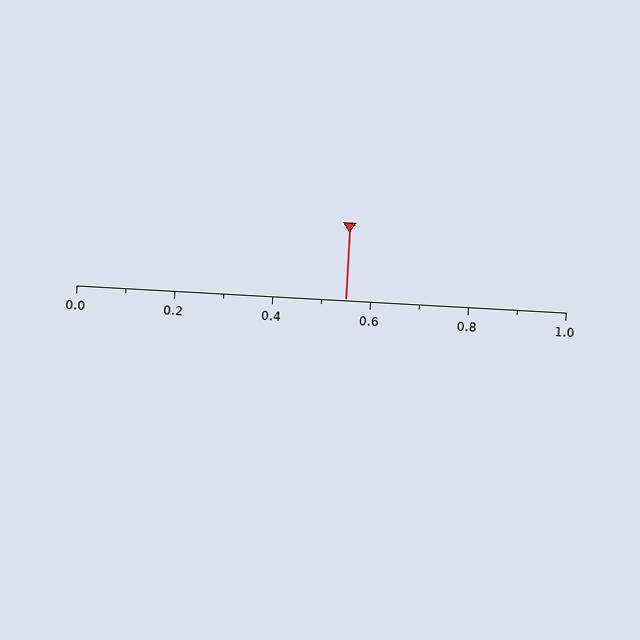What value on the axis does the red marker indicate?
The marker indicates approximately 0.55.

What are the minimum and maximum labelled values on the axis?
The axis runs from 0.0 to 1.0.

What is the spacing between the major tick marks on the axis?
The major ticks are spaced 0.2 apart.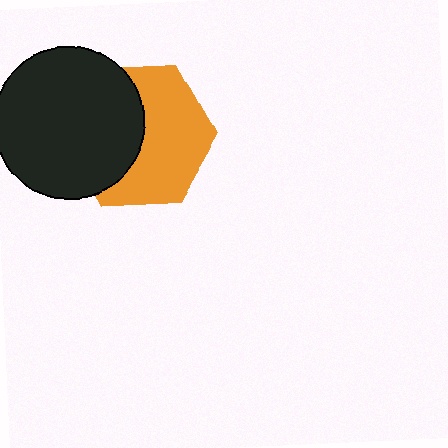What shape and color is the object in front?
The object in front is a black circle.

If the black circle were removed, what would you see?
You would see the complete orange hexagon.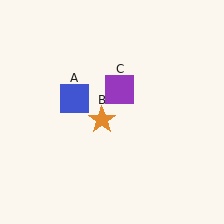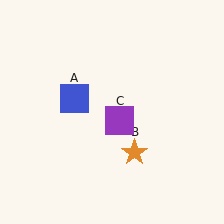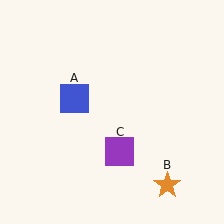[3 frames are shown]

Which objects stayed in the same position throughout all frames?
Blue square (object A) remained stationary.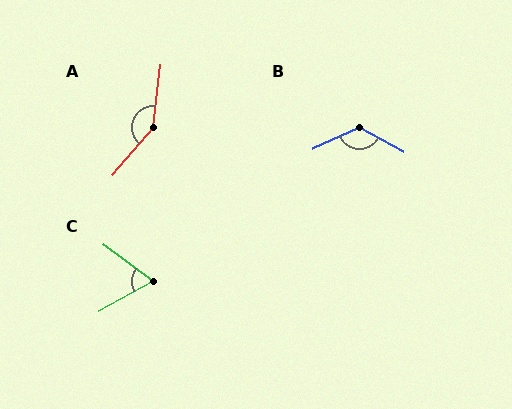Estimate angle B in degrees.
Approximately 127 degrees.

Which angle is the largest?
A, at approximately 146 degrees.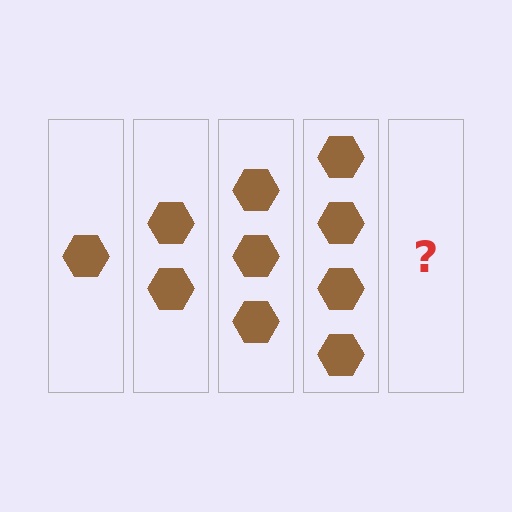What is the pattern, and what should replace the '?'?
The pattern is that each step adds one more hexagon. The '?' should be 5 hexagons.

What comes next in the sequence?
The next element should be 5 hexagons.